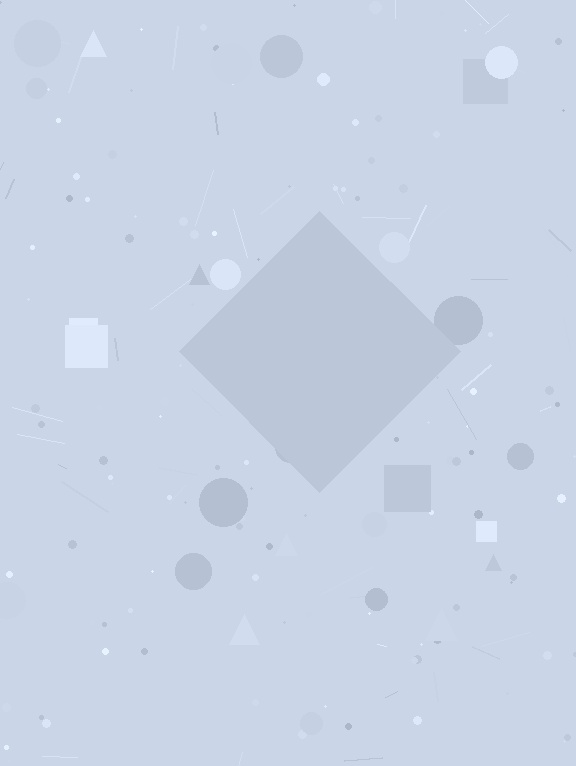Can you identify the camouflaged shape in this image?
The camouflaged shape is a diamond.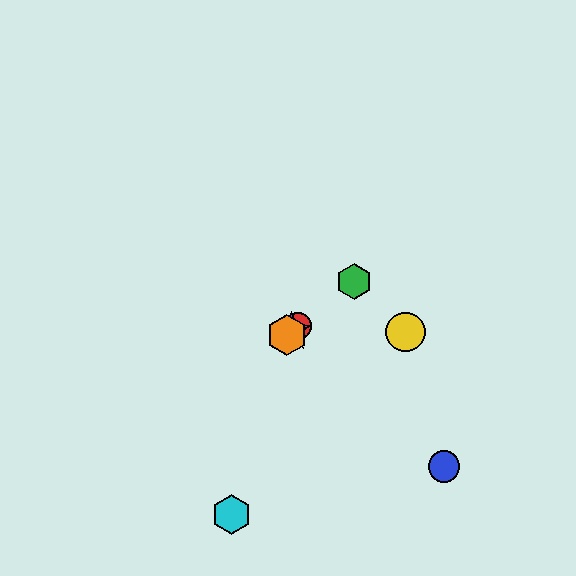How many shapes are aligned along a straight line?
4 shapes (the red circle, the green hexagon, the purple star, the orange hexagon) are aligned along a straight line.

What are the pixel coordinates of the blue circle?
The blue circle is at (444, 466).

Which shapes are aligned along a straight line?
The red circle, the green hexagon, the purple star, the orange hexagon are aligned along a straight line.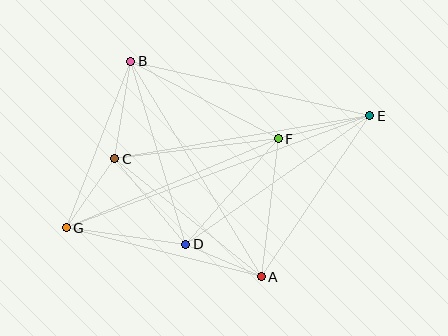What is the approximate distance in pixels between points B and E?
The distance between B and E is approximately 245 pixels.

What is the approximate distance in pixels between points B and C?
The distance between B and C is approximately 99 pixels.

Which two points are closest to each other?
Points A and D are closest to each other.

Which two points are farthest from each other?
Points E and G are farthest from each other.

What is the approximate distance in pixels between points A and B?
The distance between A and B is approximately 252 pixels.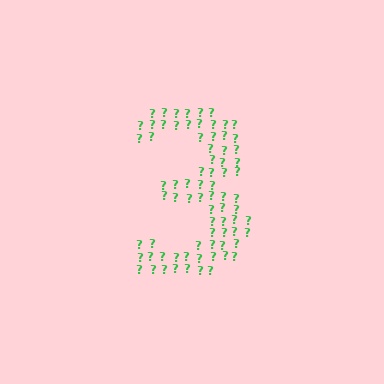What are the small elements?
The small elements are question marks.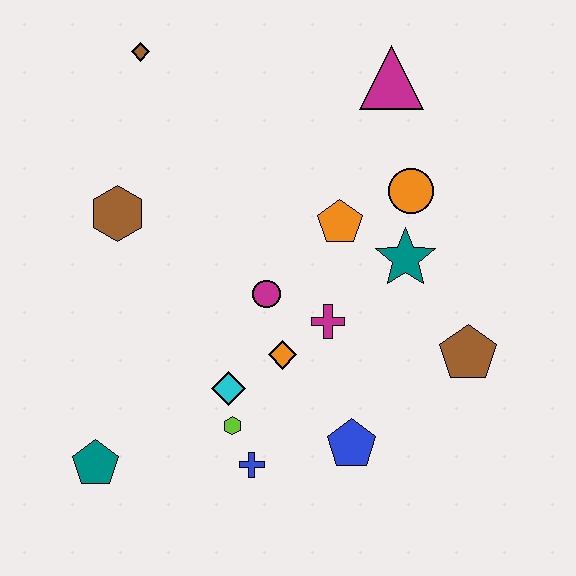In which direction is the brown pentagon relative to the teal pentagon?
The brown pentagon is to the right of the teal pentagon.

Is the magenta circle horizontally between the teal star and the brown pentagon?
No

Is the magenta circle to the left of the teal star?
Yes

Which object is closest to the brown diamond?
The brown hexagon is closest to the brown diamond.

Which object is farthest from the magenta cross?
The brown diamond is farthest from the magenta cross.